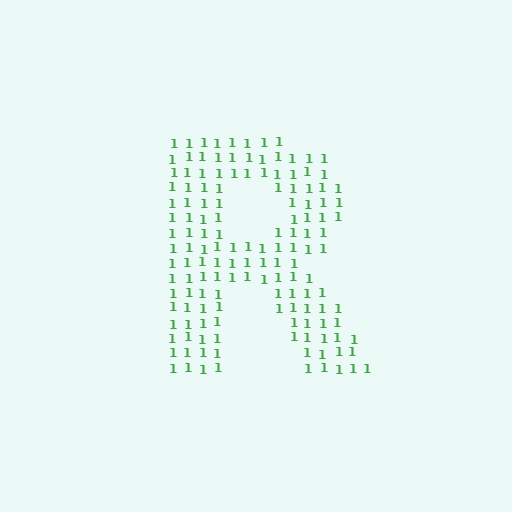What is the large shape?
The large shape is the letter R.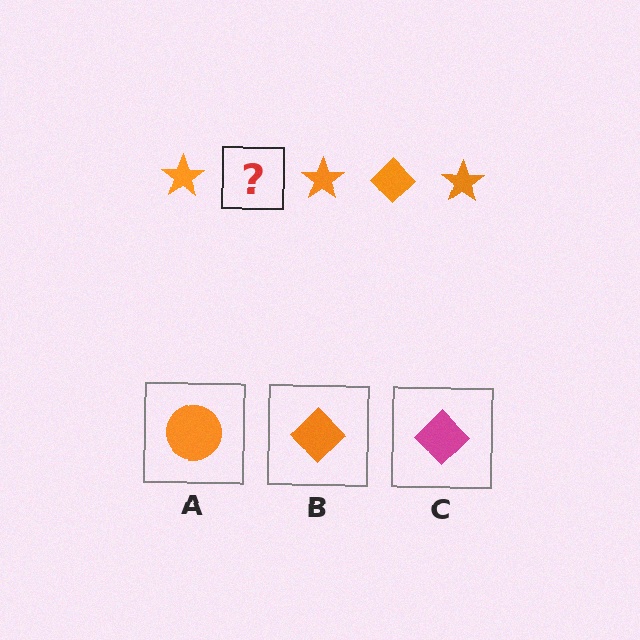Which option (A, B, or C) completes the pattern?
B.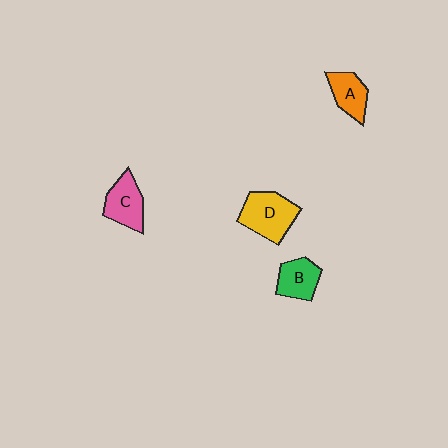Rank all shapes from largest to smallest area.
From largest to smallest: D (yellow), C (pink), B (green), A (orange).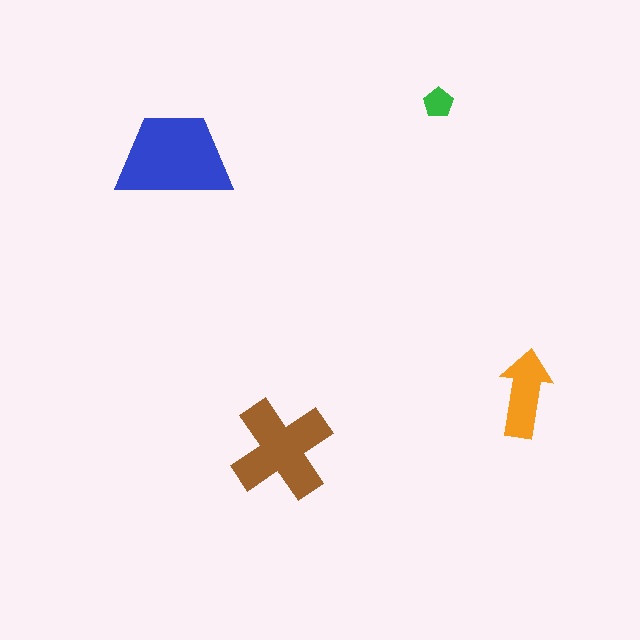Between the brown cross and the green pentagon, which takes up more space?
The brown cross.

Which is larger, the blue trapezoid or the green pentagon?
The blue trapezoid.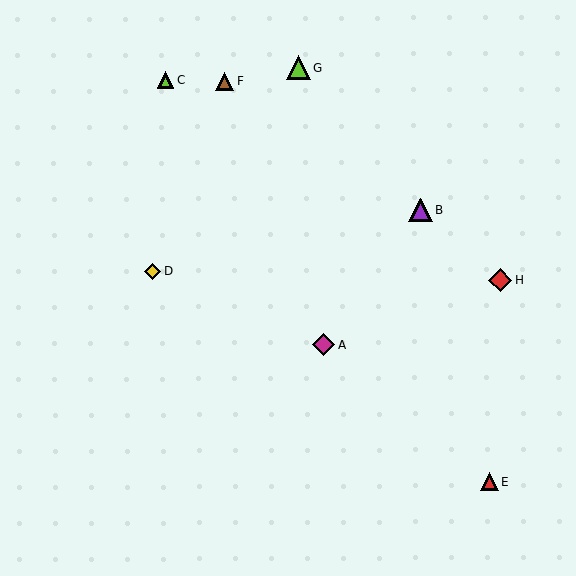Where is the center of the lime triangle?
The center of the lime triangle is at (165, 80).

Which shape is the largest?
The lime triangle (labeled G) is the largest.